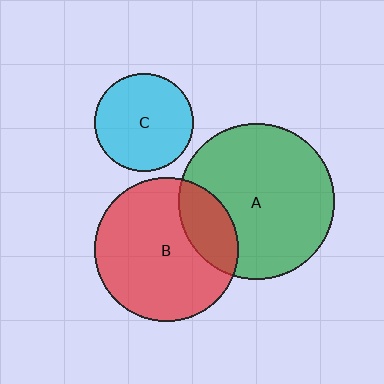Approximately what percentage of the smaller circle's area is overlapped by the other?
Approximately 25%.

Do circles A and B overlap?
Yes.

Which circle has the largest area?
Circle A (green).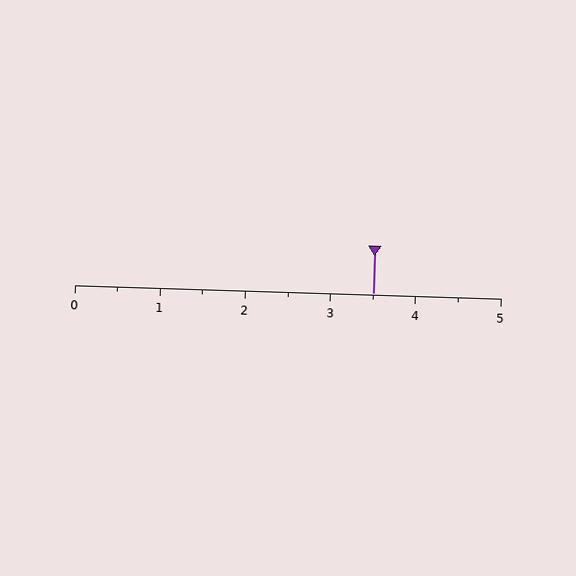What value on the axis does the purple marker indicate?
The marker indicates approximately 3.5.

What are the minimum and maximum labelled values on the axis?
The axis runs from 0 to 5.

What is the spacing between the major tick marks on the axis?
The major ticks are spaced 1 apart.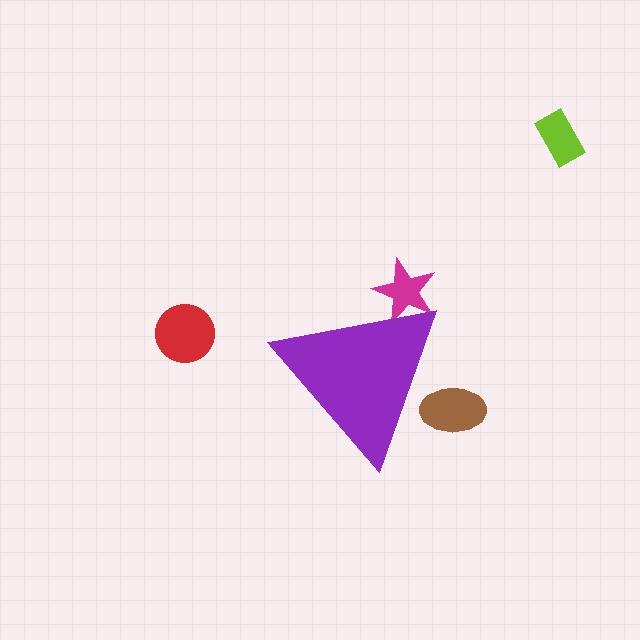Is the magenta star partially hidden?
Yes, the magenta star is partially hidden behind the purple triangle.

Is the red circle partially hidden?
No, the red circle is fully visible.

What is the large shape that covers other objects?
A purple triangle.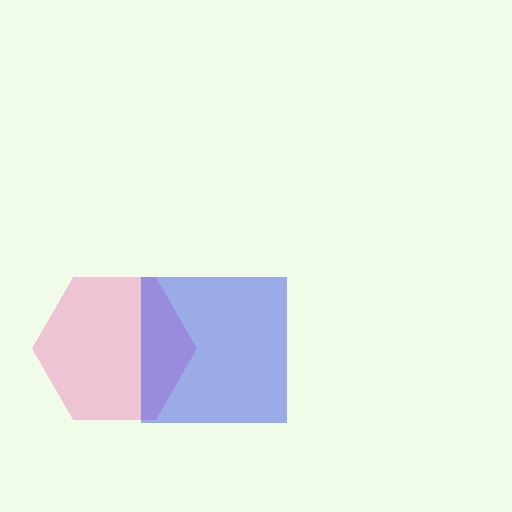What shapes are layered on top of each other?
The layered shapes are: a pink hexagon, a blue square.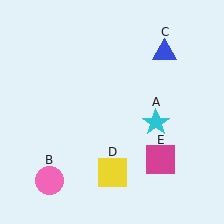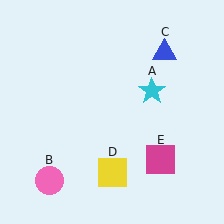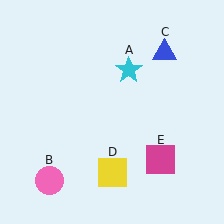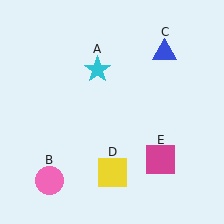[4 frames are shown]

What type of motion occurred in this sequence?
The cyan star (object A) rotated counterclockwise around the center of the scene.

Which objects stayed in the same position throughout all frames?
Pink circle (object B) and blue triangle (object C) and yellow square (object D) and magenta square (object E) remained stationary.